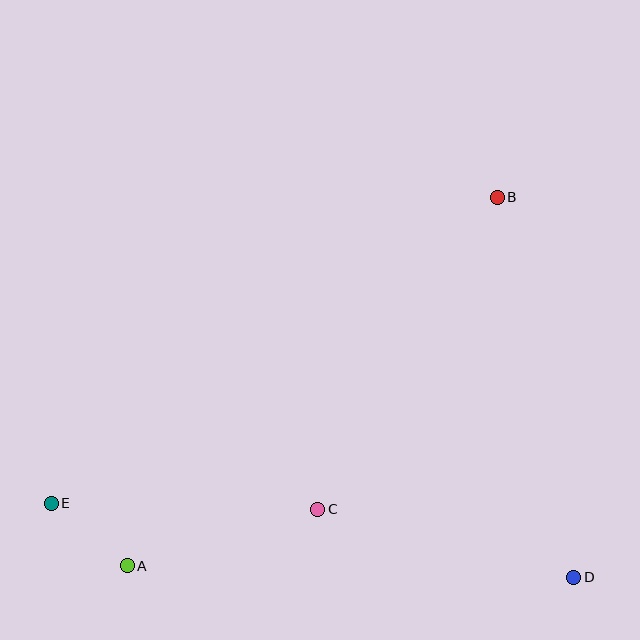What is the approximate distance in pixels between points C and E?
The distance between C and E is approximately 267 pixels.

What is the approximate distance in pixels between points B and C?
The distance between B and C is approximately 360 pixels.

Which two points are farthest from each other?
Points B and E are farthest from each other.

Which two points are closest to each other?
Points A and E are closest to each other.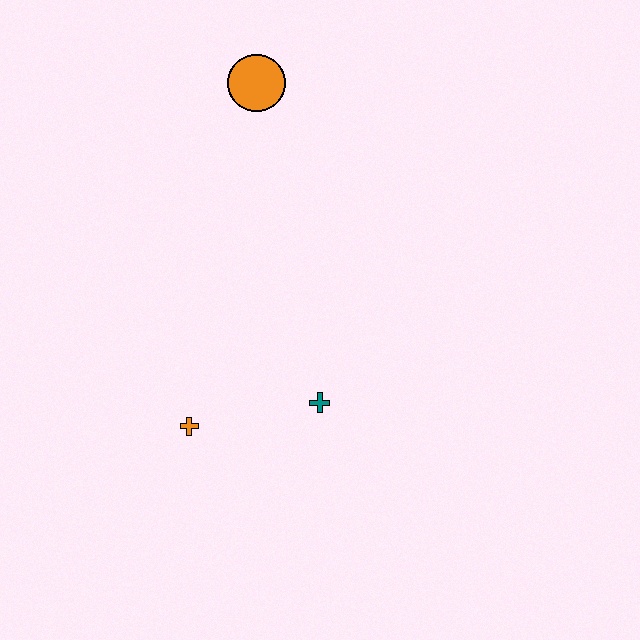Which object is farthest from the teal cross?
The orange circle is farthest from the teal cross.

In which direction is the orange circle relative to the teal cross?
The orange circle is above the teal cross.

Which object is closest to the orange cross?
The teal cross is closest to the orange cross.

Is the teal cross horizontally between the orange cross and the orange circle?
No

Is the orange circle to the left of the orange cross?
No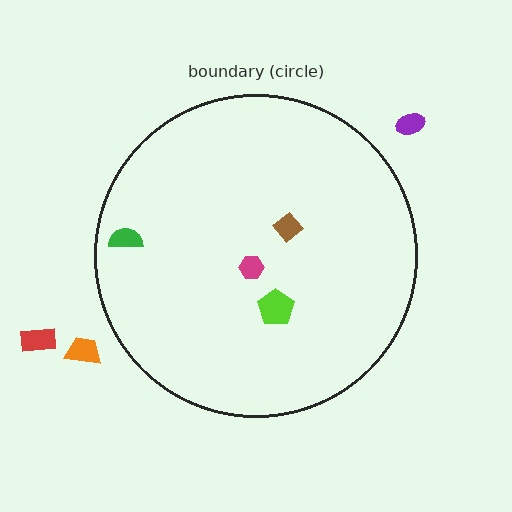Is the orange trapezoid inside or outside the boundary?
Outside.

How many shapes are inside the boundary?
4 inside, 3 outside.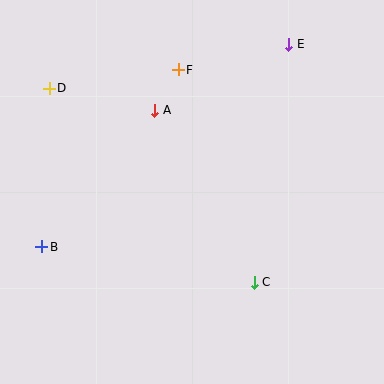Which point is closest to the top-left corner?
Point D is closest to the top-left corner.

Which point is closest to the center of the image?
Point A at (155, 110) is closest to the center.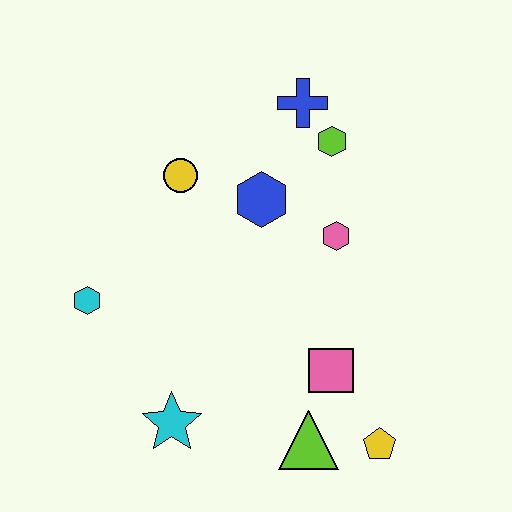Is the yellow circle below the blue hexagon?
No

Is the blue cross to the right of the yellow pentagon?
No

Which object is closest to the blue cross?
The lime hexagon is closest to the blue cross.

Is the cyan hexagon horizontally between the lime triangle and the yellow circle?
No